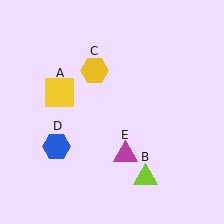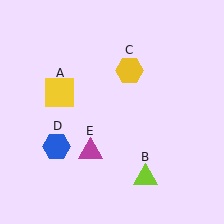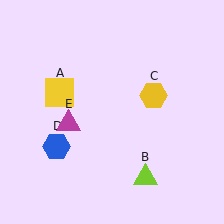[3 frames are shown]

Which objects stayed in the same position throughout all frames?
Yellow square (object A) and lime triangle (object B) and blue hexagon (object D) remained stationary.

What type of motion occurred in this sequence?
The yellow hexagon (object C), magenta triangle (object E) rotated clockwise around the center of the scene.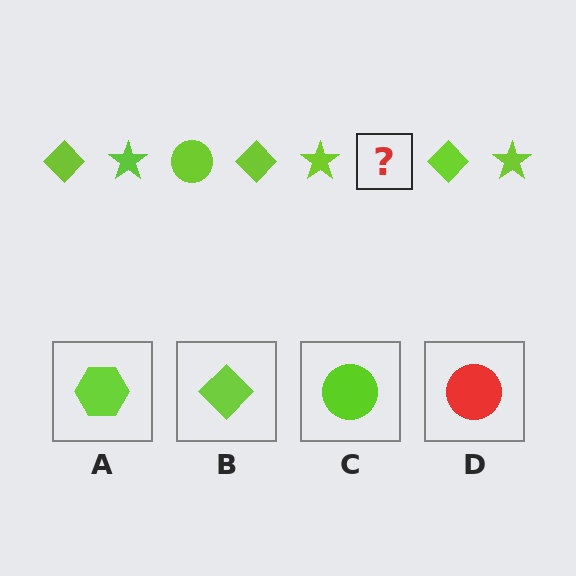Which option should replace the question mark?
Option C.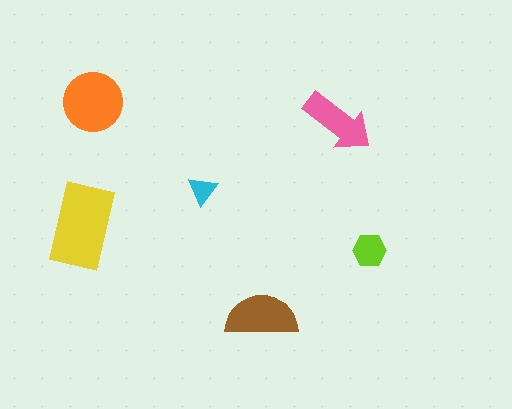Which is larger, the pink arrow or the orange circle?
The orange circle.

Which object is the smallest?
The cyan triangle.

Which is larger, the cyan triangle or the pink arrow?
The pink arrow.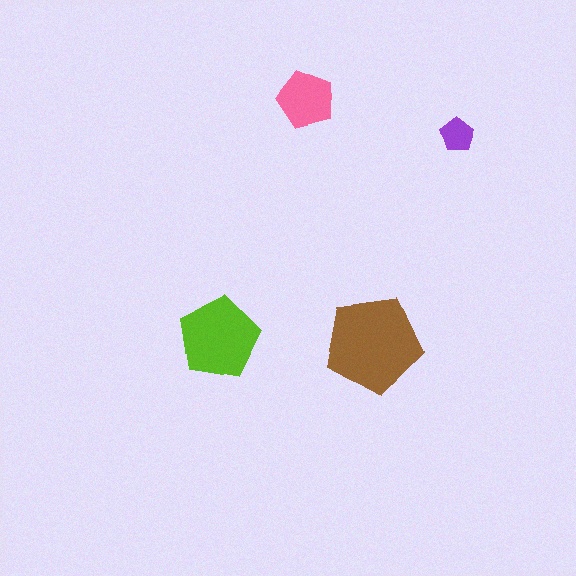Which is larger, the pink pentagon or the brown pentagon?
The brown one.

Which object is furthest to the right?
The purple pentagon is rightmost.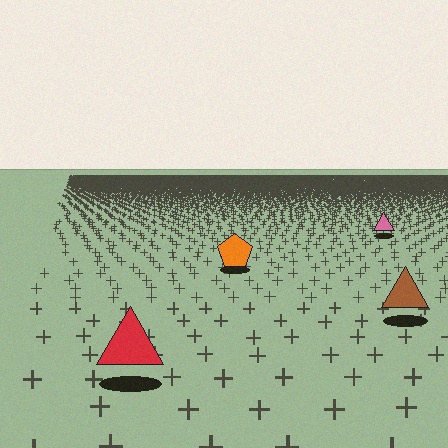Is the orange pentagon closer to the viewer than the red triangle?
No. The red triangle is closer — you can tell from the texture gradient: the ground texture is coarser near it.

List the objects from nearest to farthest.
From nearest to farthest: the red triangle, the brown triangle, the orange pentagon, the pink triangle.